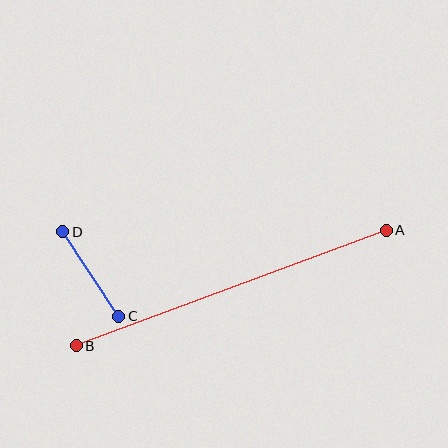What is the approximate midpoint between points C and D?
The midpoint is at approximately (91, 274) pixels.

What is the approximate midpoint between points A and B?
The midpoint is at approximately (231, 288) pixels.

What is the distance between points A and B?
The distance is approximately 331 pixels.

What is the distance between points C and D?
The distance is approximately 102 pixels.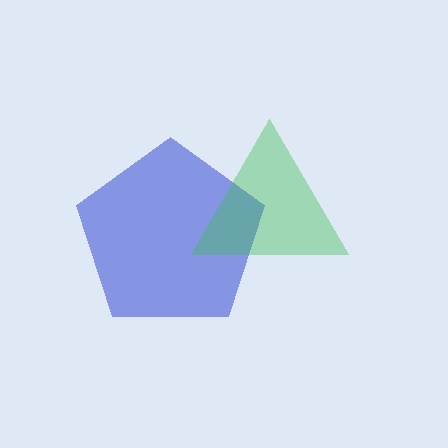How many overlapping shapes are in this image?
There are 2 overlapping shapes in the image.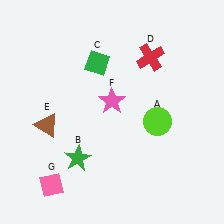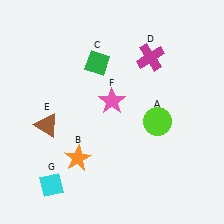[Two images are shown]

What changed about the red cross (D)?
In Image 1, D is red. In Image 2, it changed to magenta.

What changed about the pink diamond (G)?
In Image 1, G is pink. In Image 2, it changed to cyan.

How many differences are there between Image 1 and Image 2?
There are 3 differences between the two images.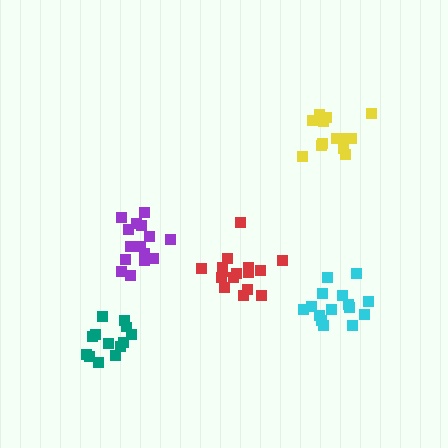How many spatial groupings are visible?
There are 5 spatial groupings.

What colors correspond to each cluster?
The clusters are colored: yellow, cyan, purple, teal, red.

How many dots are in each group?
Group 1: 13 dots, Group 2: 15 dots, Group 3: 15 dots, Group 4: 13 dots, Group 5: 16 dots (72 total).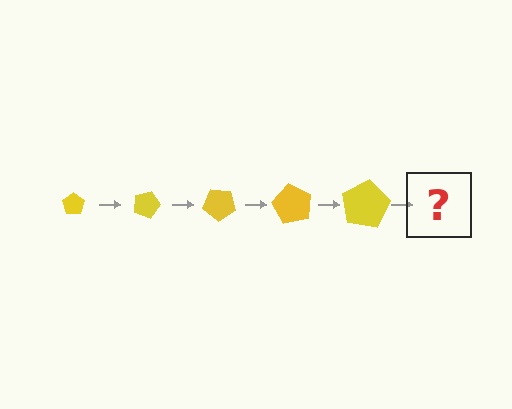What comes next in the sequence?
The next element should be a pentagon, larger than the previous one and rotated 100 degrees from the start.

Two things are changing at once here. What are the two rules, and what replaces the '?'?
The two rules are that the pentagon grows larger each step and it rotates 20 degrees each step. The '?' should be a pentagon, larger than the previous one and rotated 100 degrees from the start.